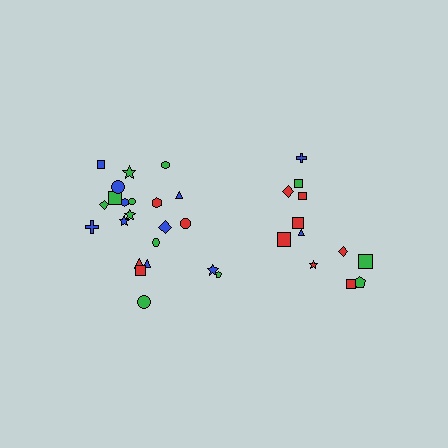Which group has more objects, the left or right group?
The left group.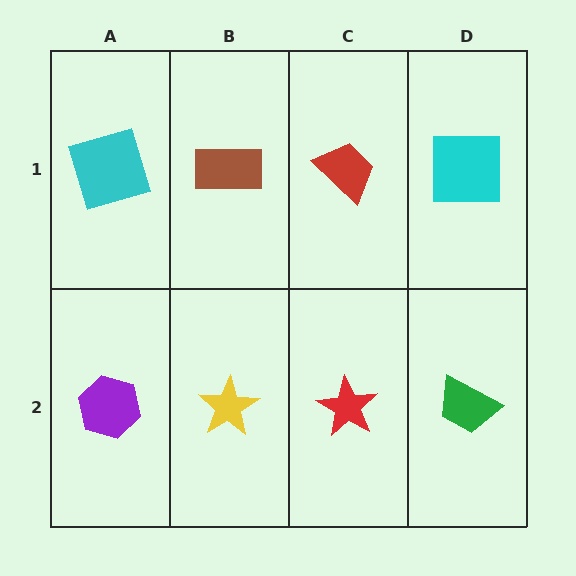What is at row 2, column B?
A yellow star.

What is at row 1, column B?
A brown rectangle.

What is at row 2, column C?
A red star.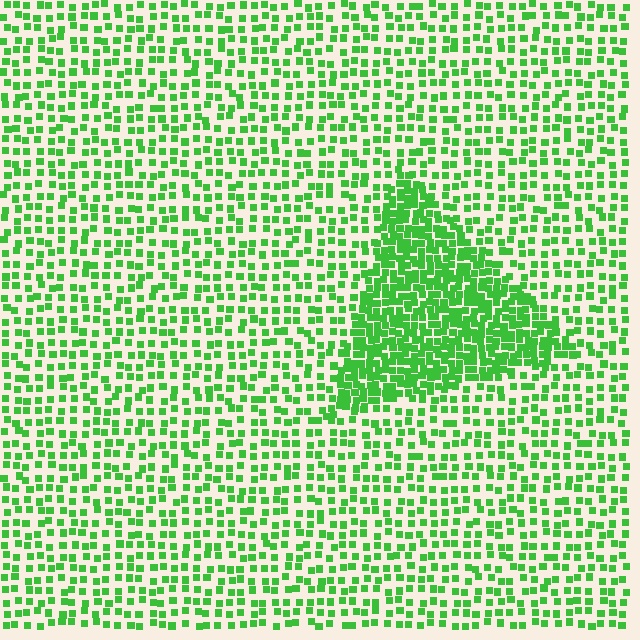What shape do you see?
I see a triangle.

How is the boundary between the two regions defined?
The boundary is defined by a change in element density (approximately 2.3x ratio). All elements are the same color, size, and shape.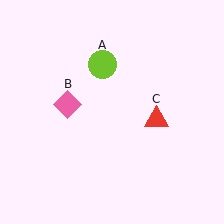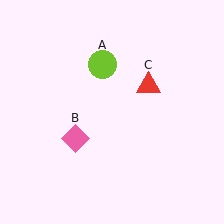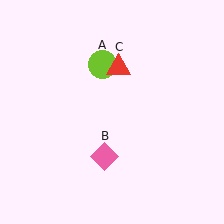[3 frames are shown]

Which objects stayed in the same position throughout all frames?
Lime circle (object A) remained stationary.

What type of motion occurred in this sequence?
The pink diamond (object B), red triangle (object C) rotated counterclockwise around the center of the scene.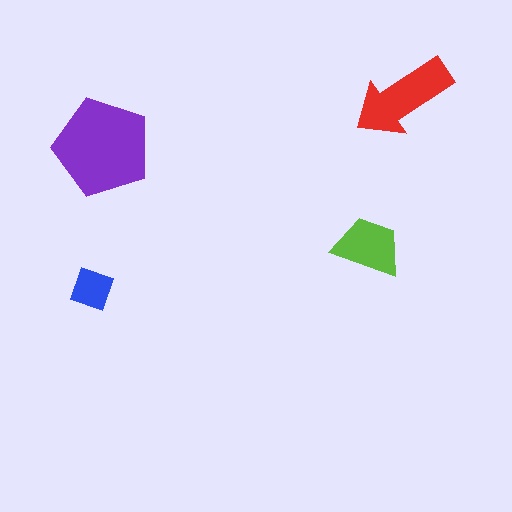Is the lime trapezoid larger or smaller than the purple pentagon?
Smaller.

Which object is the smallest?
The blue square.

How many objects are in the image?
There are 4 objects in the image.